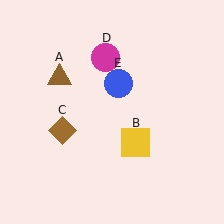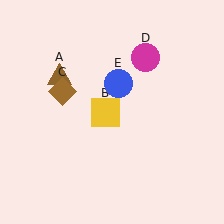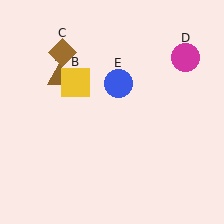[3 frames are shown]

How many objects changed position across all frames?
3 objects changed position: yellow square (object B), brown diamond (object C), magenta circle (object D).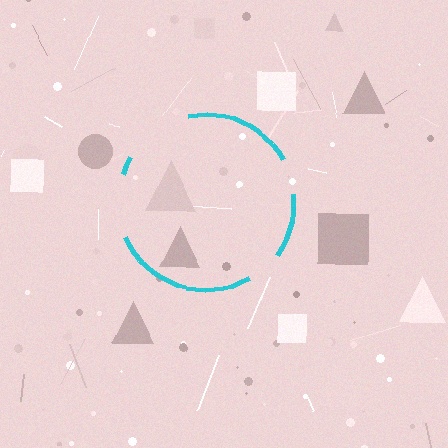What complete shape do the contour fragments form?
The contour fragments form a circle.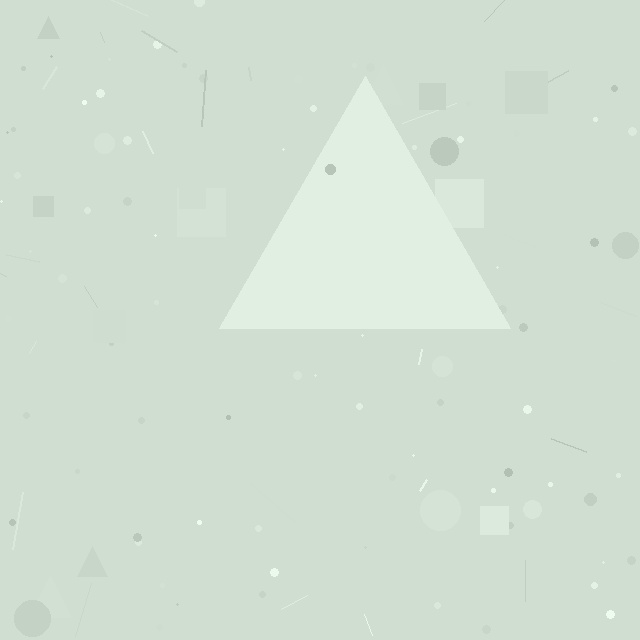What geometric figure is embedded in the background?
A triangle is embedded in the background.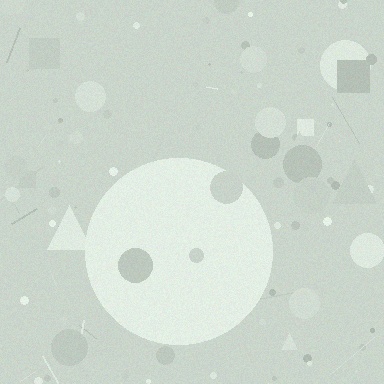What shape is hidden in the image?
A circle is hidden in the image.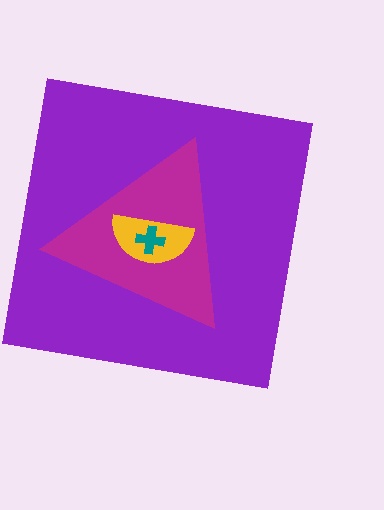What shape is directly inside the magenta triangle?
The yellow semicircle.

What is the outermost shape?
The purple square.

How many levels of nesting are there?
4.